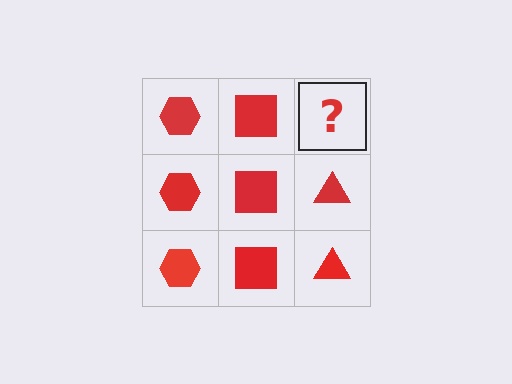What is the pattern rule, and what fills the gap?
The rule is that each column has a consistent shape. The gap should be filled with a red triangle.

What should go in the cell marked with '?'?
The missing cell should contain a red triangle.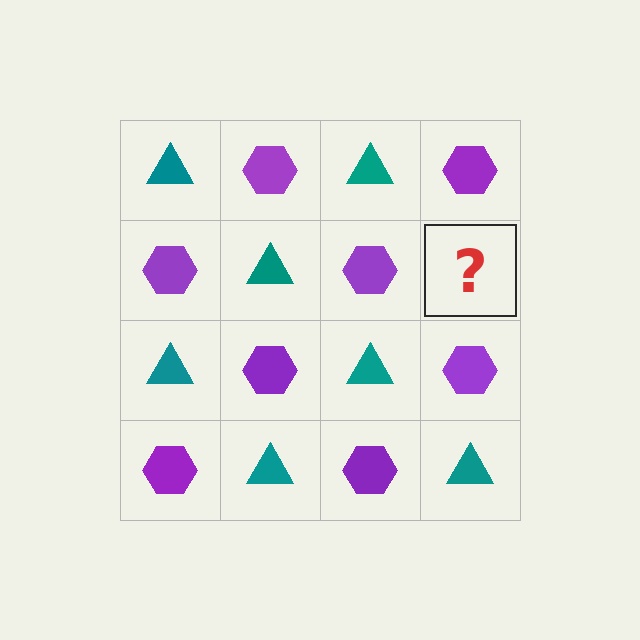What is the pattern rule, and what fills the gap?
The rule is that it alternates teal triangle and purple hexagon in a checkerboard pattern. The gap should be filled with a teal triangle.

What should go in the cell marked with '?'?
The missing cell should contain a teal triangle.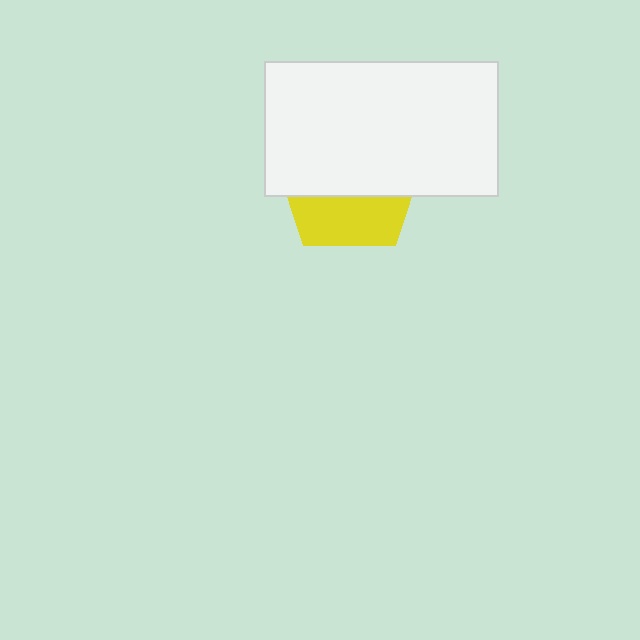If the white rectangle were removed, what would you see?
You would see the complete yellow pentagon.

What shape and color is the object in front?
The object in front is a white rectangle.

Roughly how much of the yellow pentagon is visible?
A small part of it is visible (roughly 35%).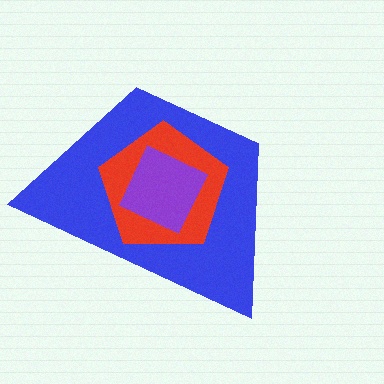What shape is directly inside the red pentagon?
The purple diamond.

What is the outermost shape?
The blue trapezoid.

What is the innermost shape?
The purple diamond.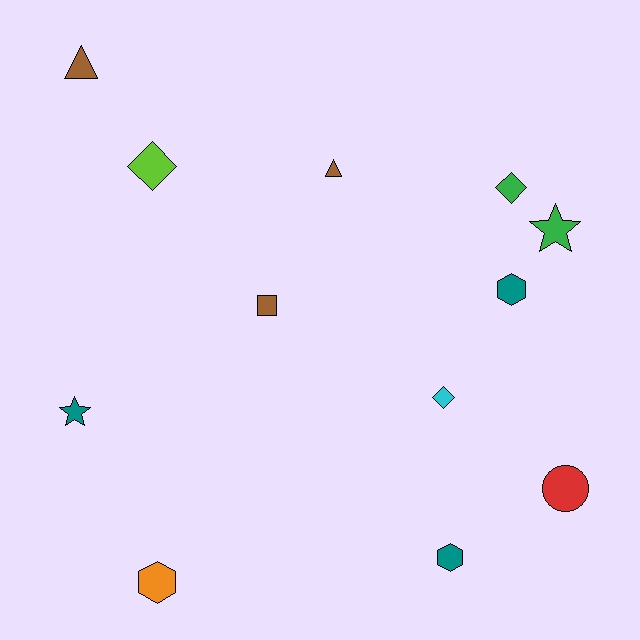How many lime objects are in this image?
There is 1 lime object.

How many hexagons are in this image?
There are 3 hexagons.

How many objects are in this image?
There are 12 objects.